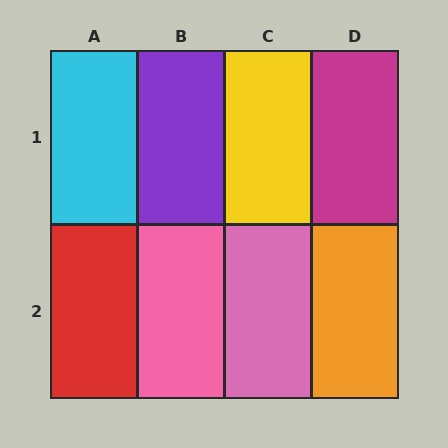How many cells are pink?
2 cells are pink.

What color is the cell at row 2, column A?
Red.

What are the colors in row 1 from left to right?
Cyan, purple, yellow, magenta.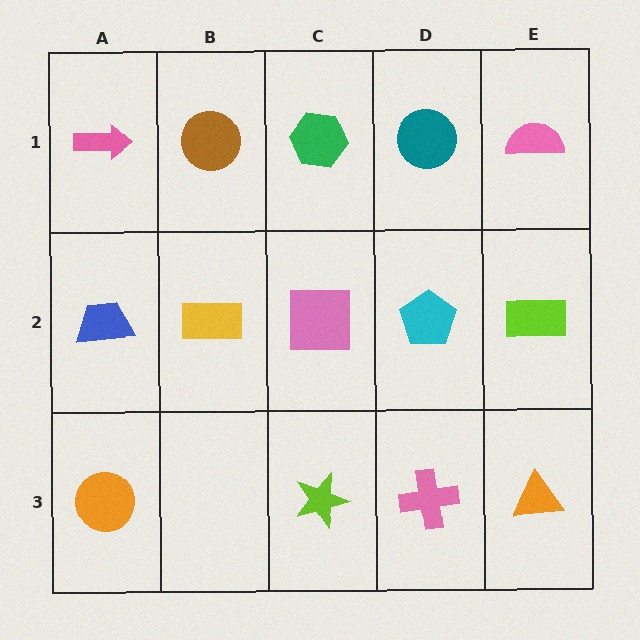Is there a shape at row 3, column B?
No, that cell is empty.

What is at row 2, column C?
A pink square.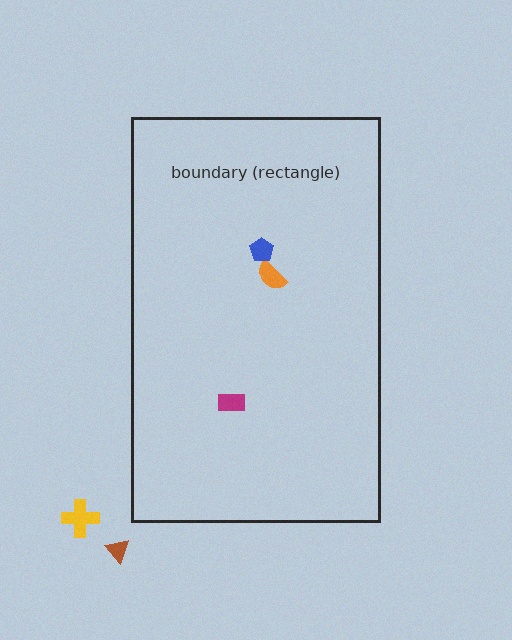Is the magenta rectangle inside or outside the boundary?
Inside.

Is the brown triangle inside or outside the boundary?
Outside.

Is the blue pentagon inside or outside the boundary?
Inside.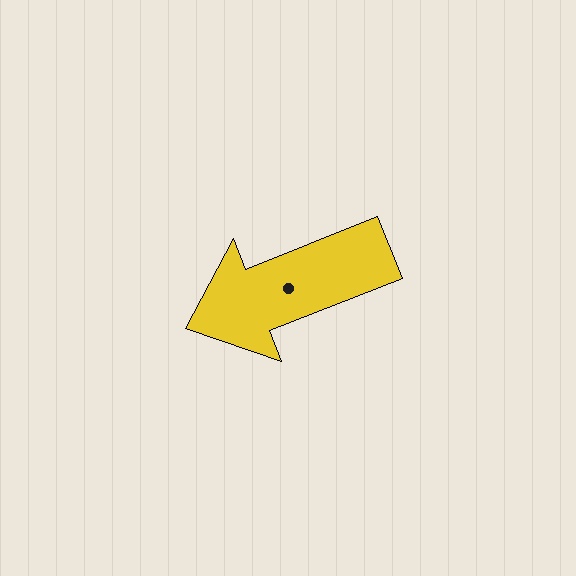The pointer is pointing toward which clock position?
Roughly 8 o'clock.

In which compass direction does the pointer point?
West.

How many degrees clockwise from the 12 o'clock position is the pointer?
Approximately 248 degrees.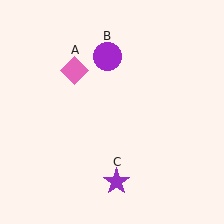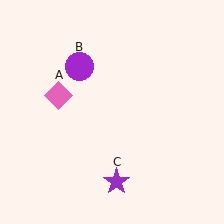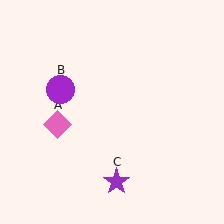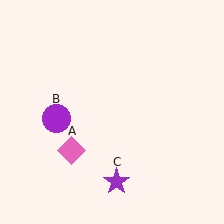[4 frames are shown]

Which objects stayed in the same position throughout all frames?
Purple star (object C) remained stationary.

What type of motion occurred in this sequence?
The pink diamond (object A), purple circle (object B) rotated counterclockwise around the center of the scene.